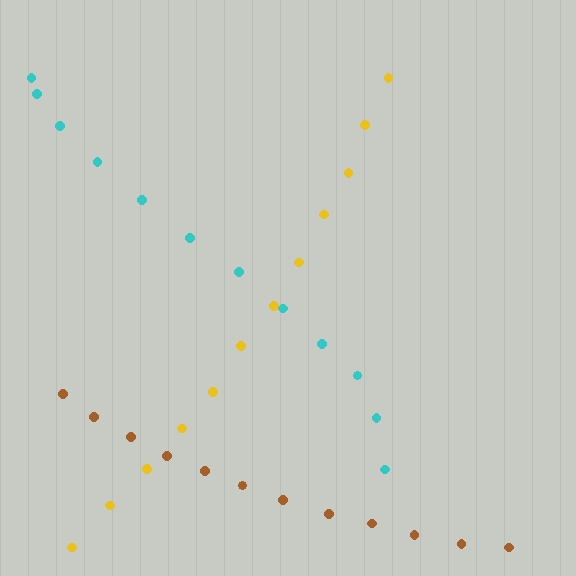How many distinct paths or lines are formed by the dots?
There are 3 distinct paths.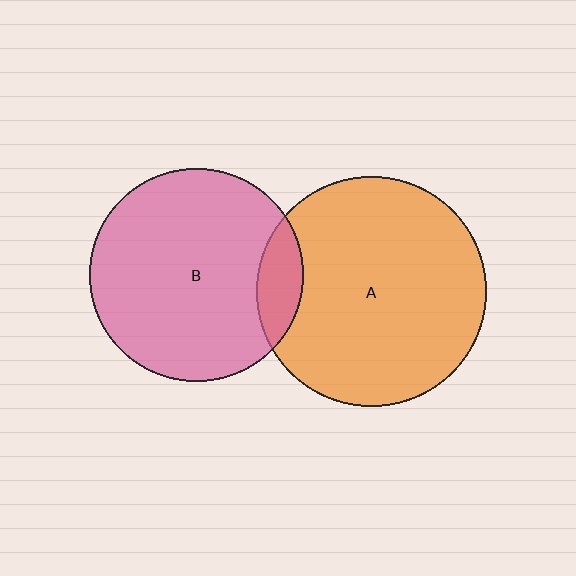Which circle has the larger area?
Circle A (orange).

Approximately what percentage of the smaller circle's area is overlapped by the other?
Approximately 10%.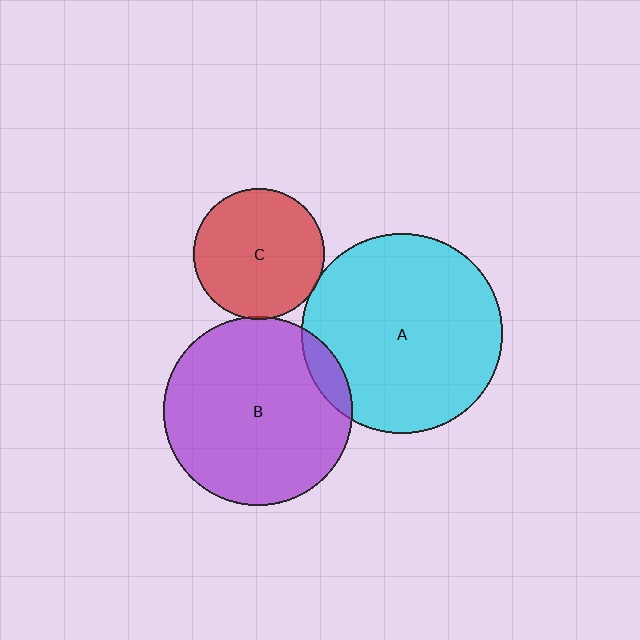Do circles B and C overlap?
Yes.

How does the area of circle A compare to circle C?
Approximately 2.3 times.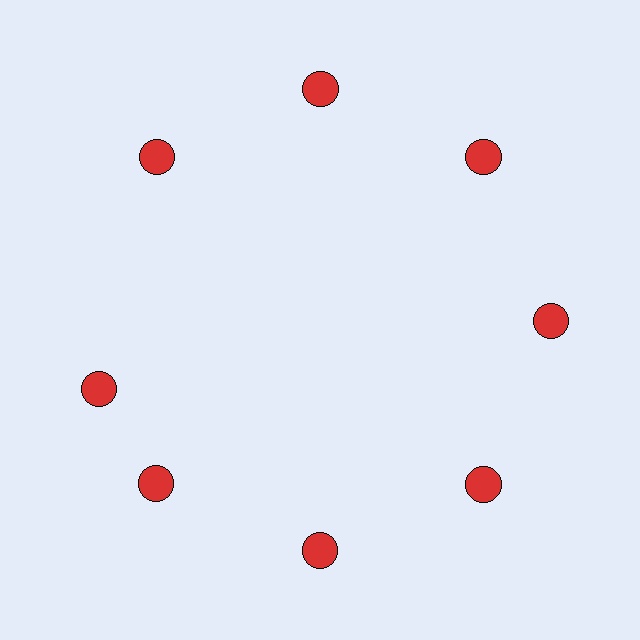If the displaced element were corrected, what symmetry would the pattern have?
It would have 8-fold rotational symmetry — the pattern would map onto itself every 45 degrees.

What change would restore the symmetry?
The symmetry would be restored by rotating it back into even spacing with its neighbors so that all 8 circles sit at equal angles and equal distance from the center.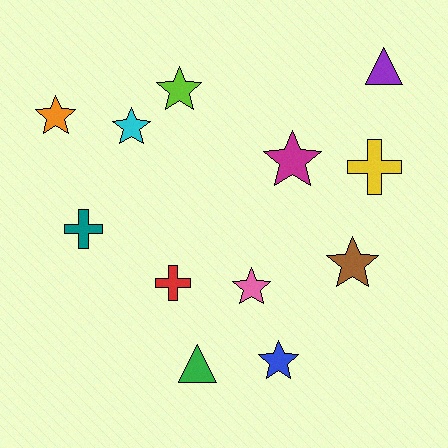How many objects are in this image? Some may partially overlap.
There are 12 objects.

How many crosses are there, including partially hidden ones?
There are 3 crosses.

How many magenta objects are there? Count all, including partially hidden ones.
There is 1 magenta object.